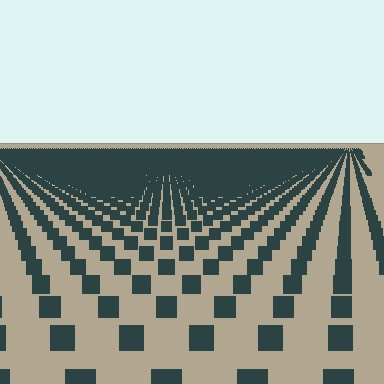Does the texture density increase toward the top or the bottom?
Density increases toward the top.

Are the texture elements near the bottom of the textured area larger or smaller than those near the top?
Larger. Near the bottom, elements are closer to the viewer and appear at a bigger on-screen size.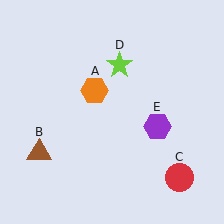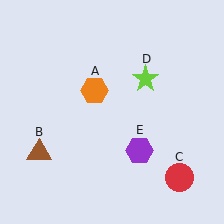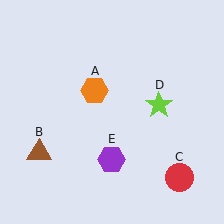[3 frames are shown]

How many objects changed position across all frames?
2 objects changed position: lime star (object D), purple hexagon (object E).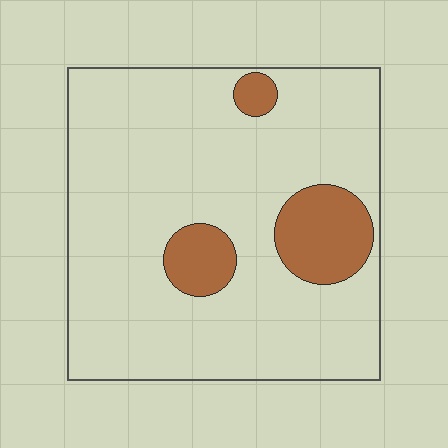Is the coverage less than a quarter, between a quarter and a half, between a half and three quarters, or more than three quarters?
Less than a quarter.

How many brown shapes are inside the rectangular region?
3.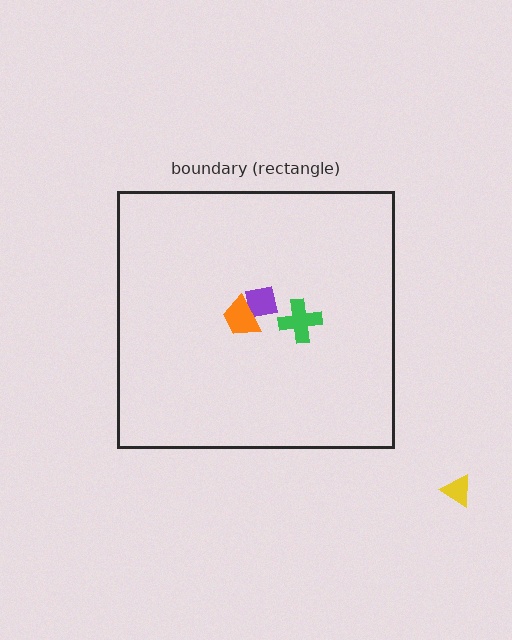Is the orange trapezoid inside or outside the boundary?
Inside.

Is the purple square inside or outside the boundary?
Inside.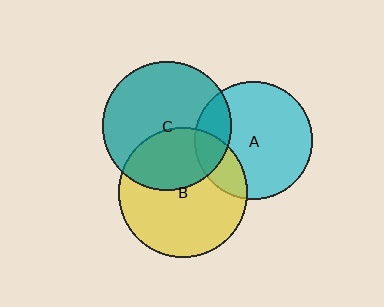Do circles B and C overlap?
Yes.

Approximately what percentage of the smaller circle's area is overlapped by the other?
Approximately 35%.